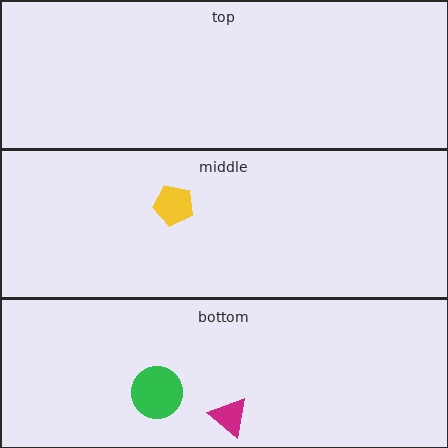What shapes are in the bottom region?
The magenta triangle, the green circle.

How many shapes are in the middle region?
1.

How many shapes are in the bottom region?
2.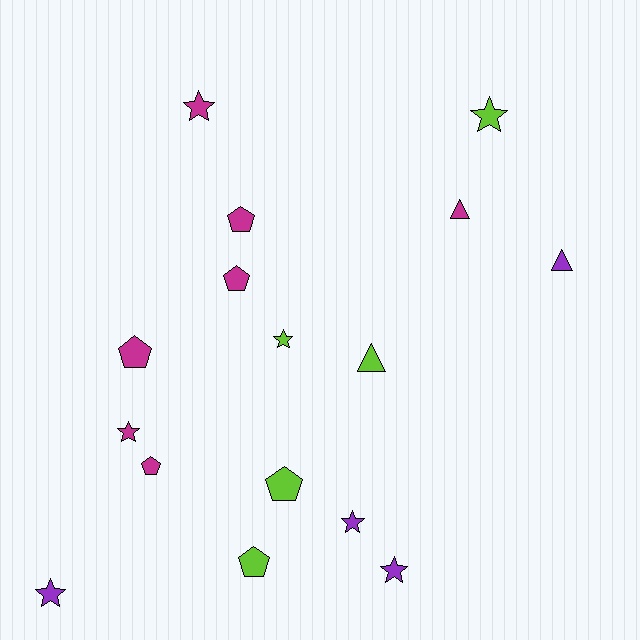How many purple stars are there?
There are 3 purple stars.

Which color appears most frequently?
Magenta, with 7 objects.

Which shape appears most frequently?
Star, with 7 objects.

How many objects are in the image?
There are 16 objects.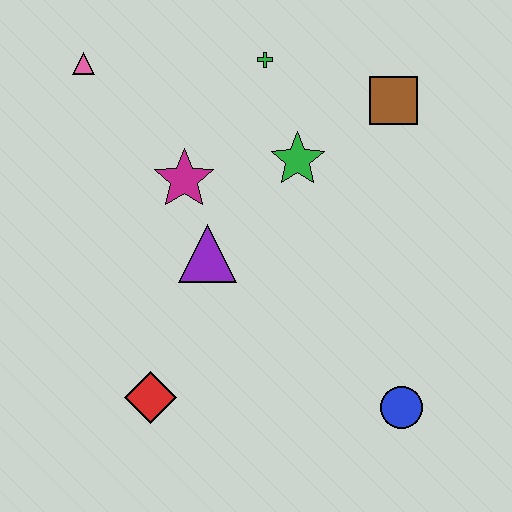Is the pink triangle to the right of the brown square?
No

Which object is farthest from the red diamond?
The brown square is farthest from the red diamond.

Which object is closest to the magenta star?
The purple triangle is closest to the magenta star.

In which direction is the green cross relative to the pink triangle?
The green cross is to the right of the pink triangle.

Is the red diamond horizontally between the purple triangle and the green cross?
No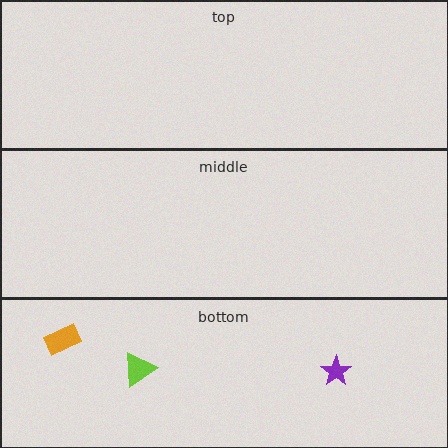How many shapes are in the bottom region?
3.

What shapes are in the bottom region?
The lime triangle, the purple star, the orange rectangle.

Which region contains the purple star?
The bottom region.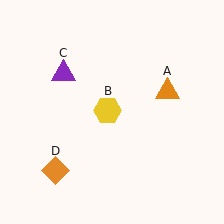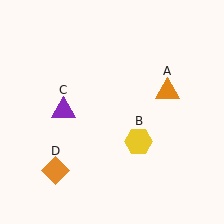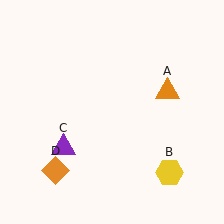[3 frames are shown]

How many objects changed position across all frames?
2 objects changed position: yellow hexagon (object B), purple triangle (object C).